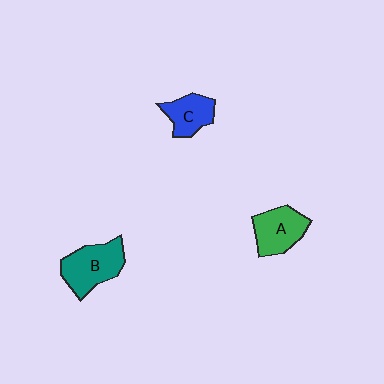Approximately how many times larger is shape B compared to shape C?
Approximately 1.5 times.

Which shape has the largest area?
Shape B (teal).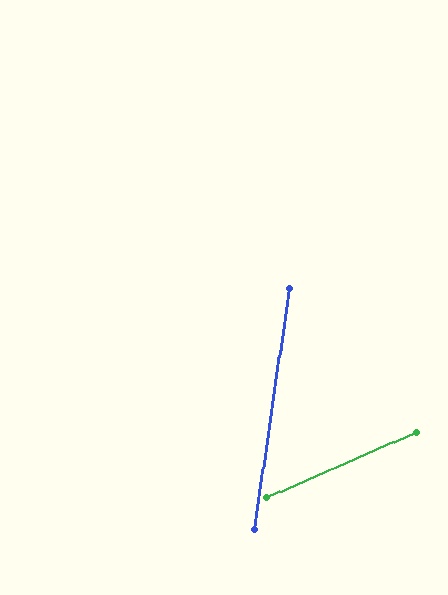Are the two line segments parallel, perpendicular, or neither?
Neither parallel nor perpendicular — they differ by about 58°.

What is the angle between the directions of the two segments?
Approximately 58 degrees.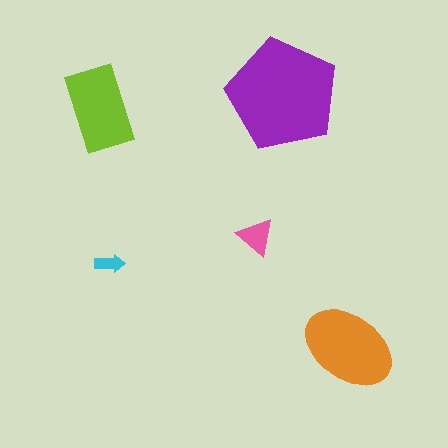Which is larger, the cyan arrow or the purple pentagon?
The purple pentagon.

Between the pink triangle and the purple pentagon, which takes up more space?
The purple pentagon.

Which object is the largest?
The purple pentagon.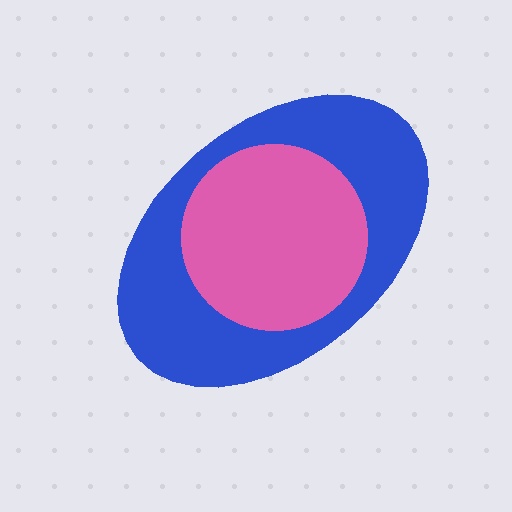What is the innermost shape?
The pink circle.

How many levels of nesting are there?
2.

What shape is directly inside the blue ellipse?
The pink circle.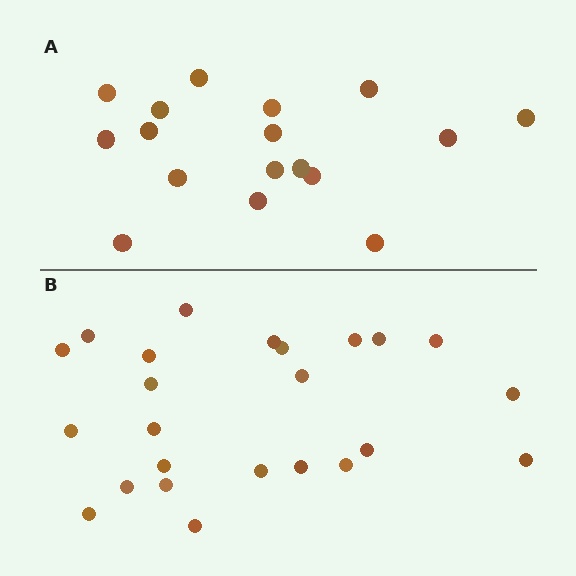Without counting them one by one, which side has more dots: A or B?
Region B (the bottom region) has more dots.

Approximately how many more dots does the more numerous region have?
Region B has roughly 8 or so more dots than region A.